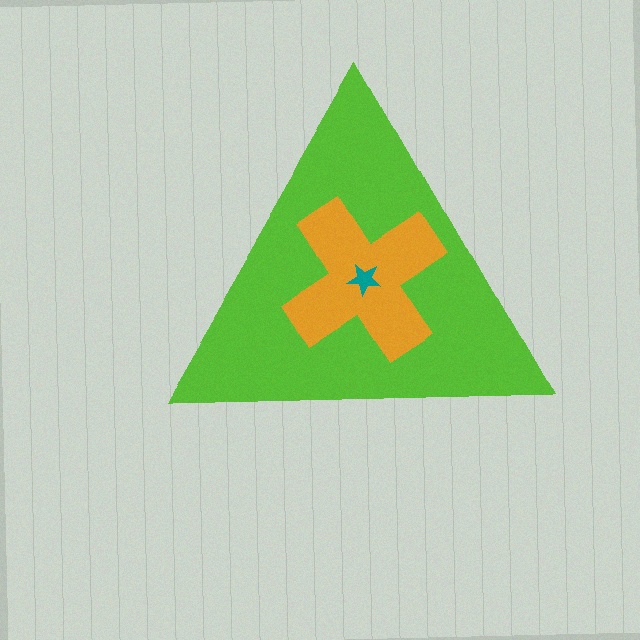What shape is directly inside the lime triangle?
The orange cross.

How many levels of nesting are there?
3.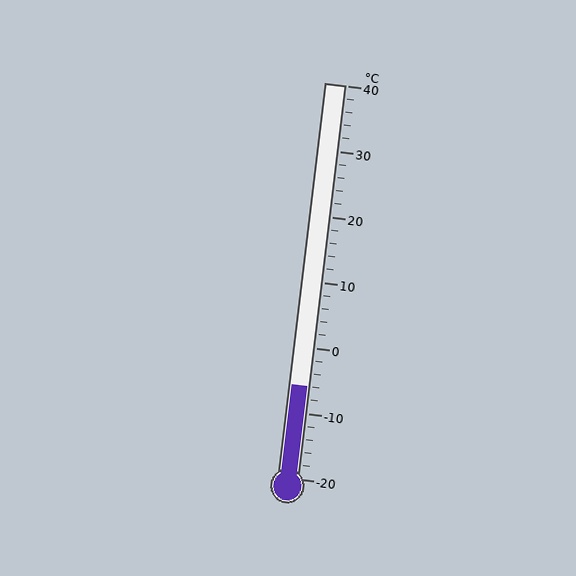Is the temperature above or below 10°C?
The temperature is below 10°C.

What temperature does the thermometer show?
The thermometer shows approximately -6°C.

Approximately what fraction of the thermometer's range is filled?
The thermometer is filled to approximately 25% of its range.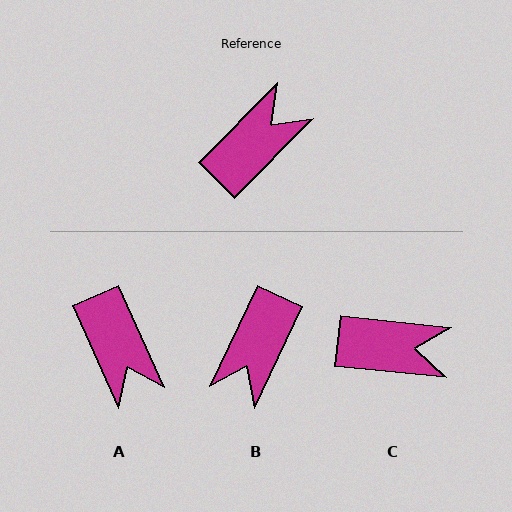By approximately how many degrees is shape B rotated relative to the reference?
Approximately 161 degrees clockwise.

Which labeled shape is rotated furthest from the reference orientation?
B, about 161 degrees away.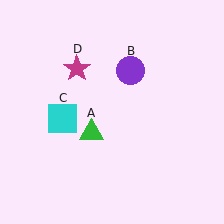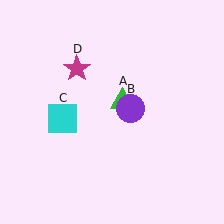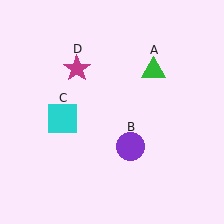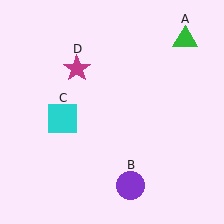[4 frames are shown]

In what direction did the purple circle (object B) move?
The purple circle (object B) moved down.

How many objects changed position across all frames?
2 objects changed position: green triangle (object A), purple circle (object B).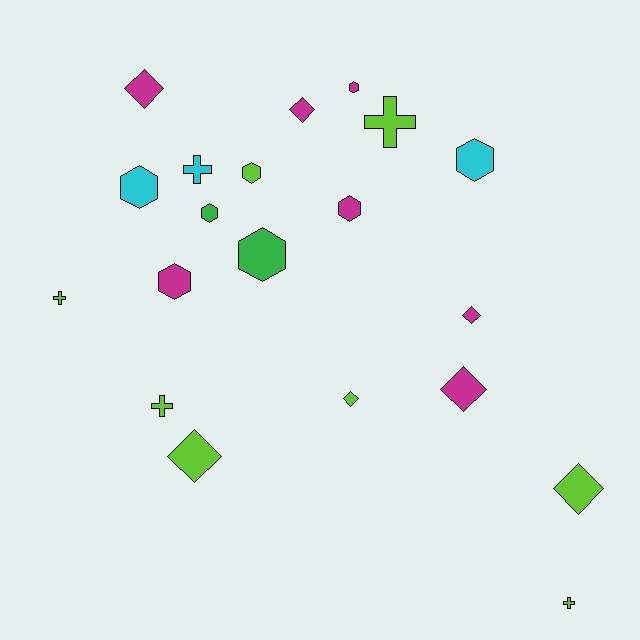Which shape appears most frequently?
Hexagon, with 8 objects.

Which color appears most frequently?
Lime, with 8 objects.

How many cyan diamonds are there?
There are no cyan diamonds.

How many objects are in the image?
There are 20 objects.